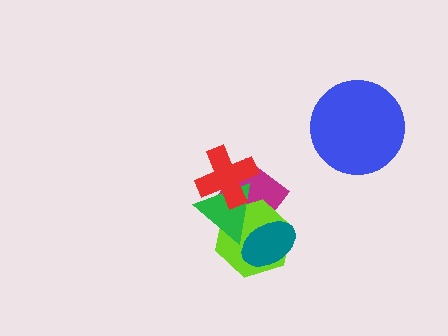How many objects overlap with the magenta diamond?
4 objects overlap with the magenta diamond.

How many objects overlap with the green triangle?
4 objects overlap with the green triangle.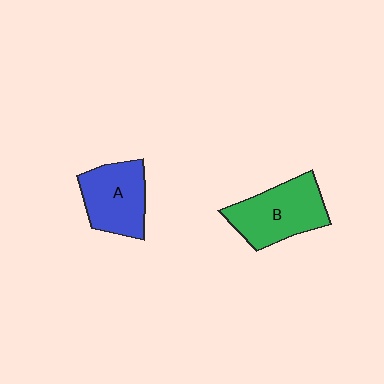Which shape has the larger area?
Shape B (green).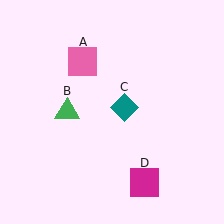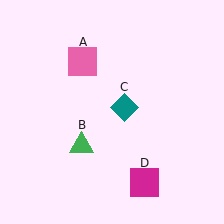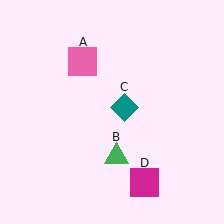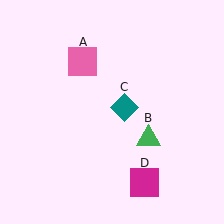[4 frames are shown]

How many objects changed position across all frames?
1 object changed position: green triangle (object B).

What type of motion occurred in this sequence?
The green triangle (object B) rotated counterclockwise around the center of the scene.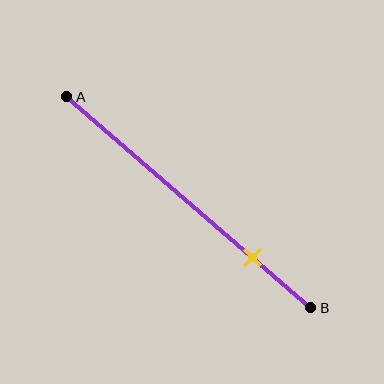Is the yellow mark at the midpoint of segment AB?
No, the mark is at about 75% from A, not at the 50% midpoint.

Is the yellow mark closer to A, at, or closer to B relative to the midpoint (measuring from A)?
The yellow mark is closer to point B than the midpoint of segment AB.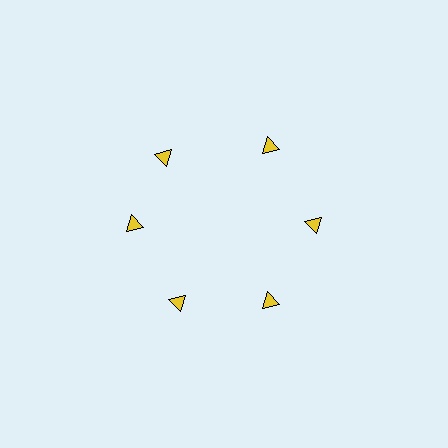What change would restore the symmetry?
The symmetry would be restored by rotating it back into even spacing with its neighbors so that all 6 triangles sit at equal angles and equal distance from the center.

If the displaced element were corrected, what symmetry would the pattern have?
It would have 6-fold rotational symmetry — the pattern would map onto itself every 60 degrees.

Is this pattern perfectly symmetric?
No. The 6 yellow triangles are arranged in a ring, but one element near the 11 o'clock position is rotated out of alignment along the ring, breaking the 6-fold rotational symmetry.